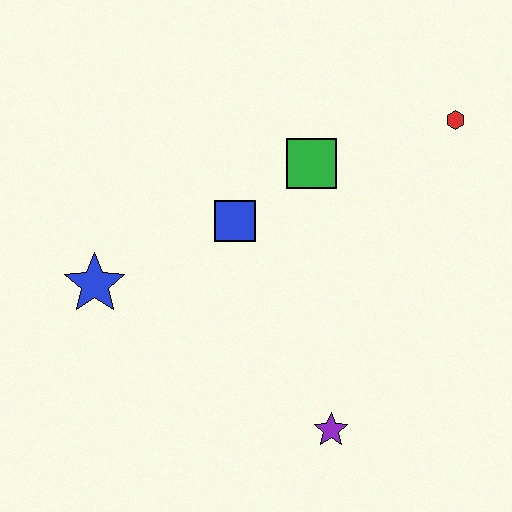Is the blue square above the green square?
No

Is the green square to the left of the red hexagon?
Yes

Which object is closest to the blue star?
The blue square is closest to the blue star.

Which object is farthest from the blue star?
The red hexagon is farthest from the blue star.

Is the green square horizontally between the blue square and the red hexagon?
Yes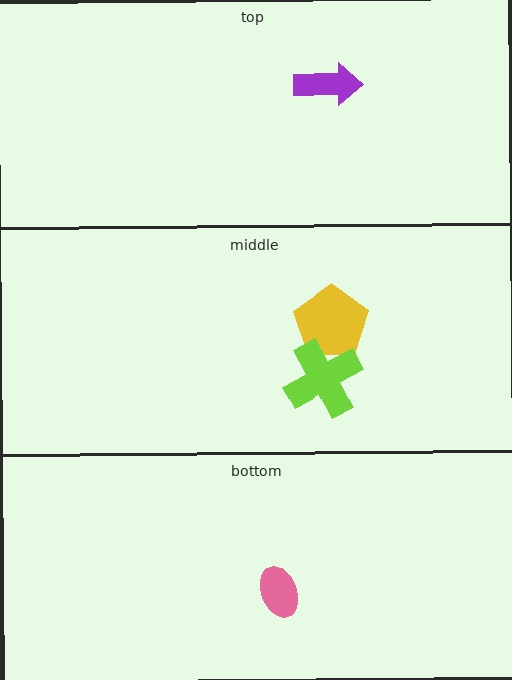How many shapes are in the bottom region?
1.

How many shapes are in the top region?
1.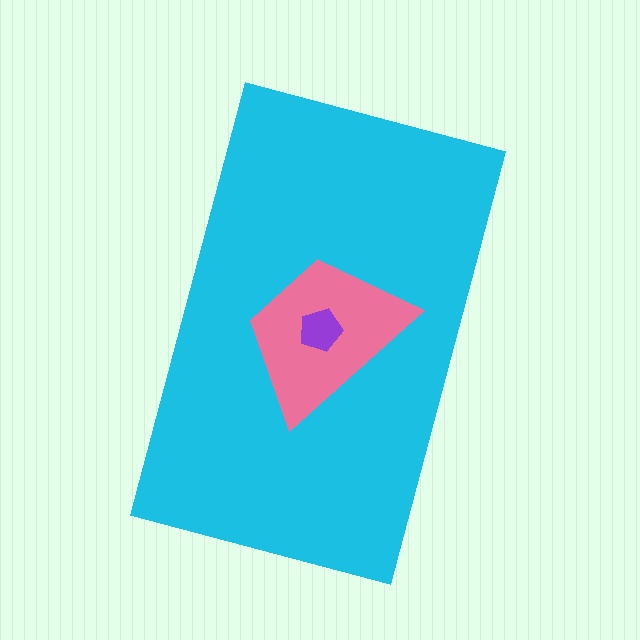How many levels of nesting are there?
3.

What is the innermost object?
The purple pentagon.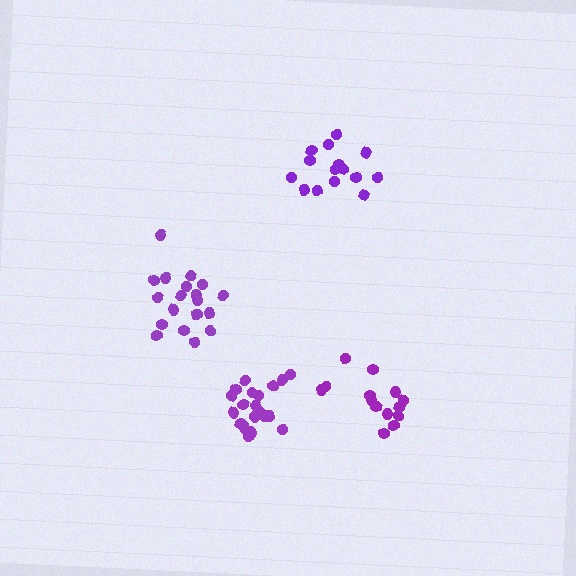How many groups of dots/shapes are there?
There are 4 groups.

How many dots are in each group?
Group 1: 15 dots, Group 2: 14 dots, Group 3: 20 dots, Group 4: 20 dots (69 total).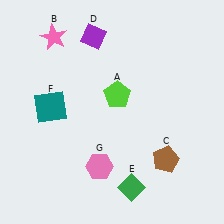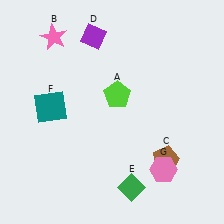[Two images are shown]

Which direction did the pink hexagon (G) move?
The pink hexagon (G) moved right.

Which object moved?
The pink hexagon (G) moved right.